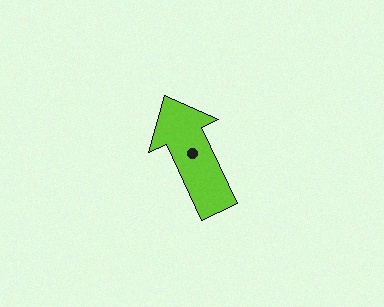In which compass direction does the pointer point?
Northwest.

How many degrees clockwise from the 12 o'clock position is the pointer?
Approximately 335 degrees.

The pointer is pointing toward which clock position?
Roughly 11 o'clock.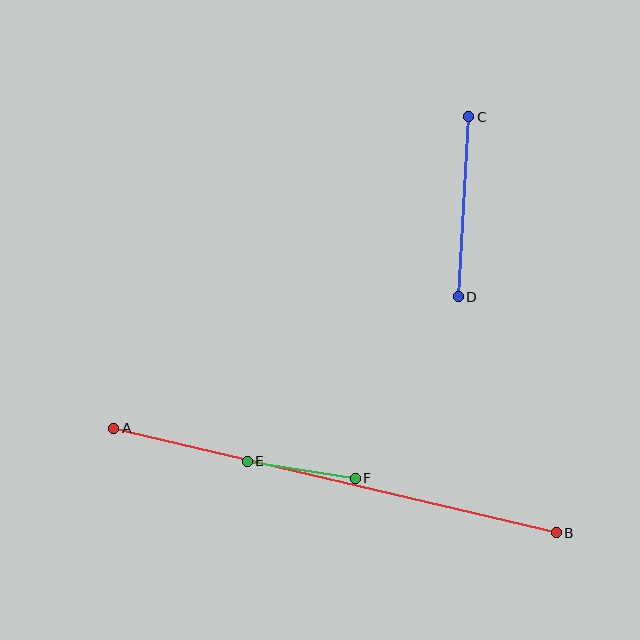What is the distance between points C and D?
The distance is approximately 180 pixels.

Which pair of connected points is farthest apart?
Points A and B are farthest apart.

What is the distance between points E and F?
The distance is approximately 109 pixels.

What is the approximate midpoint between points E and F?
The midpoint is at approximately (301, 470) pixels.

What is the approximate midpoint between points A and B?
The midpoint is at approximately (335, 480) pixels.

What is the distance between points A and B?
The distance is approximately 455 pixels.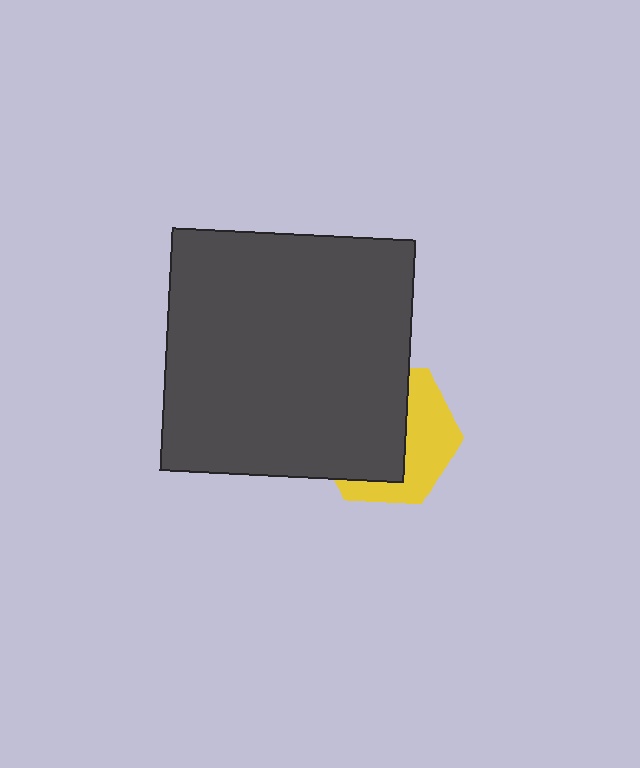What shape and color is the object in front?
The object in front is a dark gray square.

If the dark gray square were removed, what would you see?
You would see the complete yellow hexagon.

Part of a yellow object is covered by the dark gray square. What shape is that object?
It is a hexagon.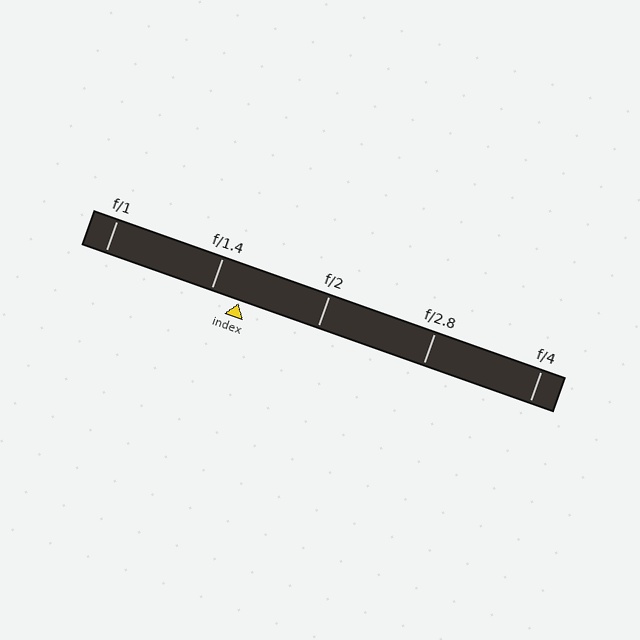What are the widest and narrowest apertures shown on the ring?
The widest aperture shown is f/1 and the narrowest is f/4.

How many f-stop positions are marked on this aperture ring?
There are 5 f-stop positions marked.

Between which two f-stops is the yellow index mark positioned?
The index mark is between f/1.4 and f/2.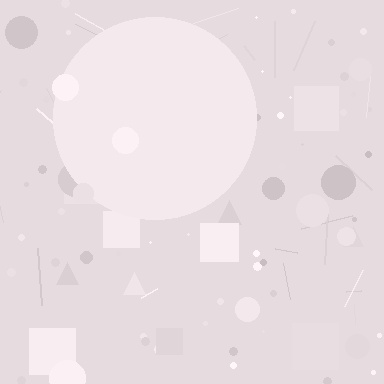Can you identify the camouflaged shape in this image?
The camouflaged shape is a circle.